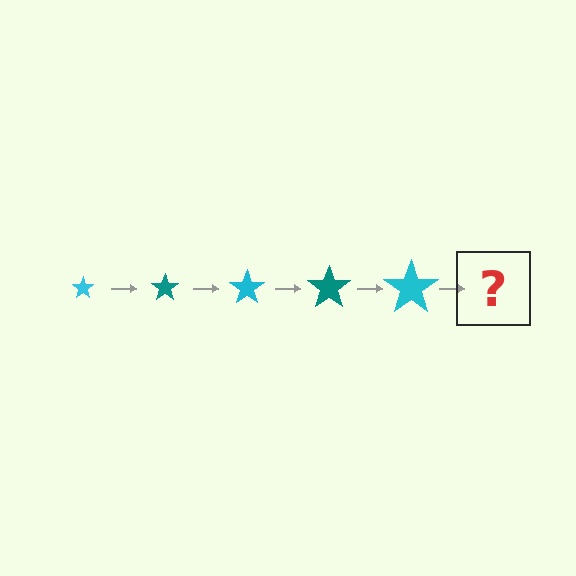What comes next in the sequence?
The next element should be a teal star, larger than the previous one.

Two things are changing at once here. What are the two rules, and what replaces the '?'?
The two rules are that the star grows larger each step and the color cycles through cyan and teal. The '?' should be a teal star, larger than the previous one.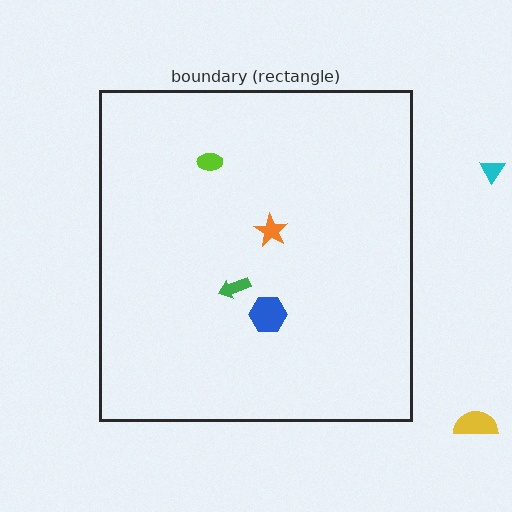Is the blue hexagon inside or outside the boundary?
Inside.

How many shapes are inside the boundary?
4 inside, 2 outside.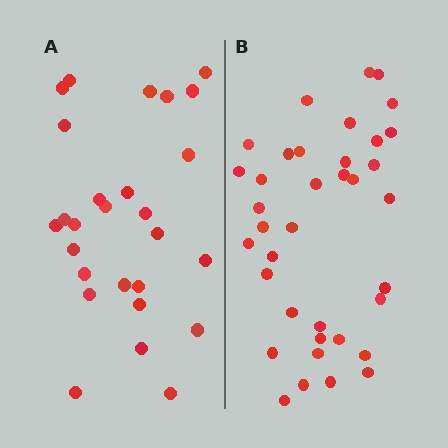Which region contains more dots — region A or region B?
Region B (the right region) has more dots.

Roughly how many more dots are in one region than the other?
Region B has roughly 10 or so more dots than region A.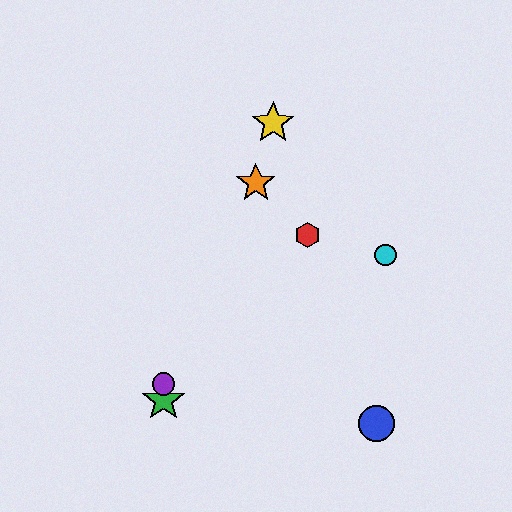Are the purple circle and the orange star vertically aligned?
No, the purple circle is at x≈164 and the orange star is at x≈256.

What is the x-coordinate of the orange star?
The orange star is at x≈256.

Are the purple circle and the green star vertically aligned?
Yes, both are at x≈164.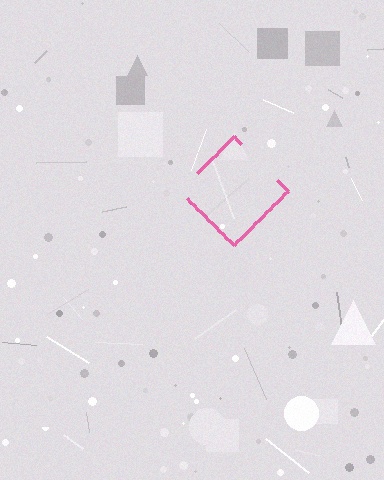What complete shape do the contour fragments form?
The contour fragments form a diamond.